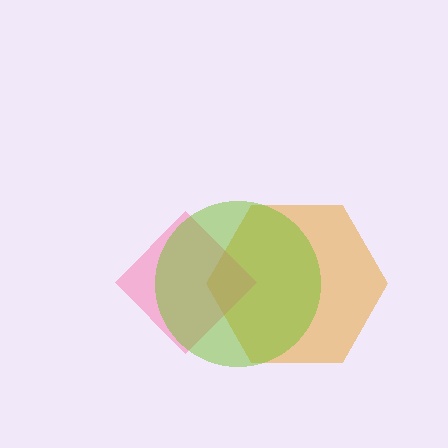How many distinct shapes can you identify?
There are 3 distinct shapes: an orange hexagon, a pink diamond, a lime circle.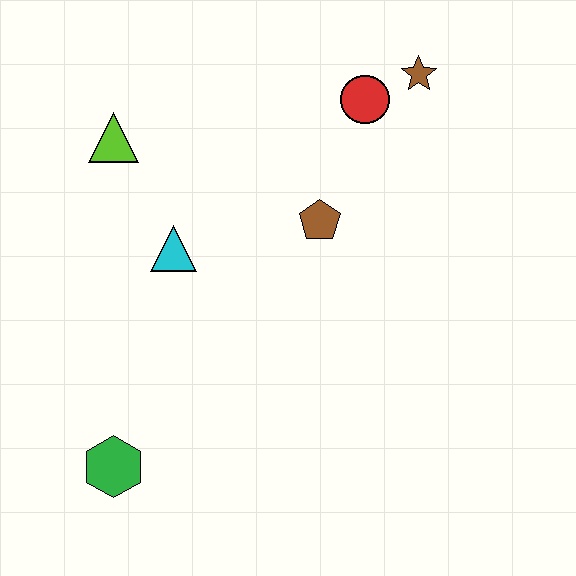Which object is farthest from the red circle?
The green hexagon is farthest from the red circle.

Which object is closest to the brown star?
The red circle is closest to the brown star.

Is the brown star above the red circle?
Yes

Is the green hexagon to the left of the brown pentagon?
Yes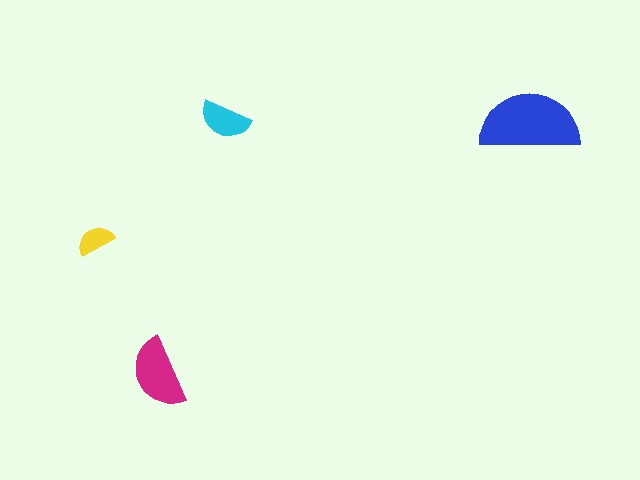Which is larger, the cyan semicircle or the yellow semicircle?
The cyan one.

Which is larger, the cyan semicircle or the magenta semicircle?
The magenta one.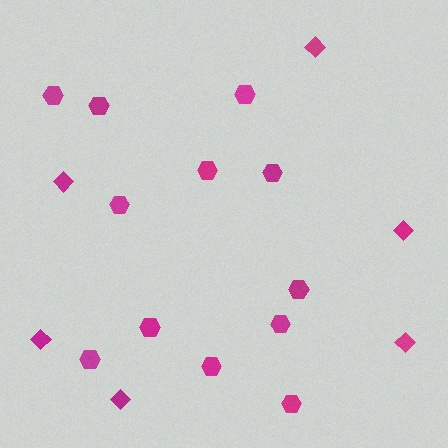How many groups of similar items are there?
There are 2 groups: one group of hexagons (12) and one group of diamonds (6).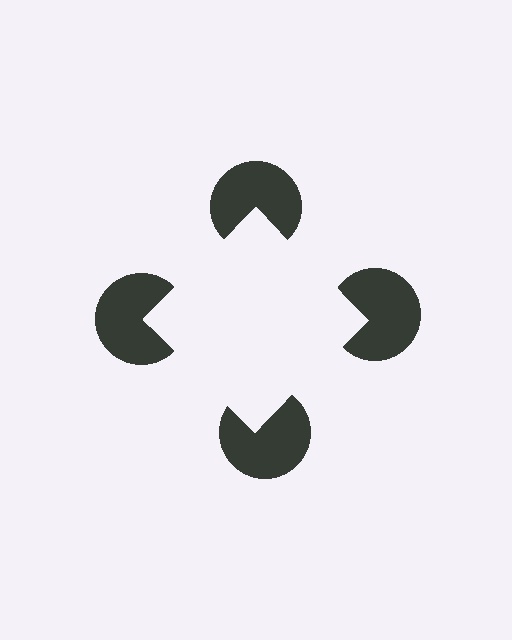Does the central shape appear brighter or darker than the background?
It typically appears slightly brighter than the background, even though no actual brightness change is drawn.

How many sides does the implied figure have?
4 sides.